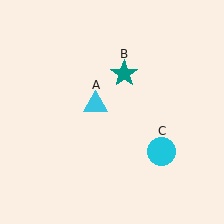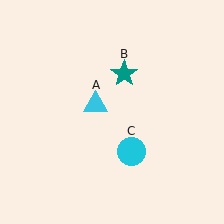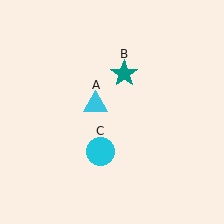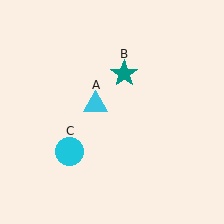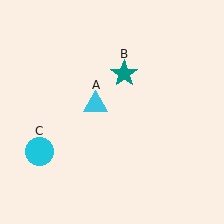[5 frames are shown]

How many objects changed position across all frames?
1 object changed position: cyan circle (object C).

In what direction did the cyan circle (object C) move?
The cyan circle (object C) moved left.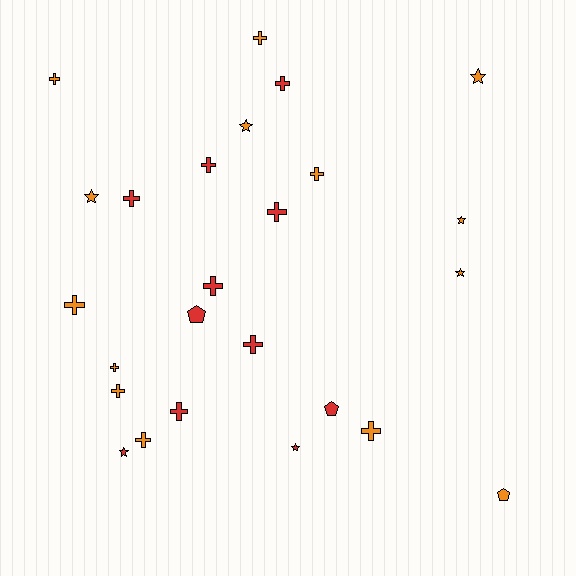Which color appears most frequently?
Orange, with 14 objects.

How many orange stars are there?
There are 5 orange stars.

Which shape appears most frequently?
Cross, with 15 objects.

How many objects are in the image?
There are 25 objects.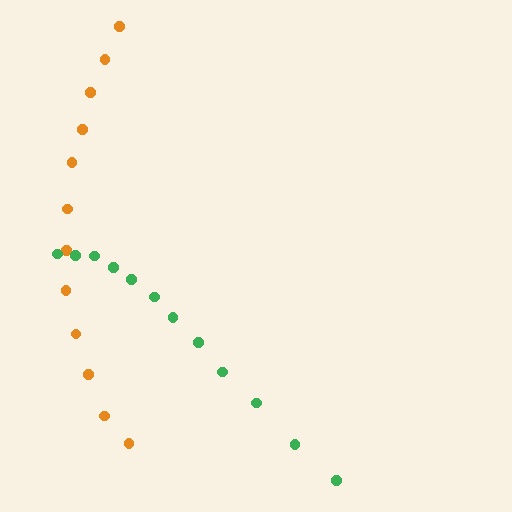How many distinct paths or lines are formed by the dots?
There are 2 distinct paths.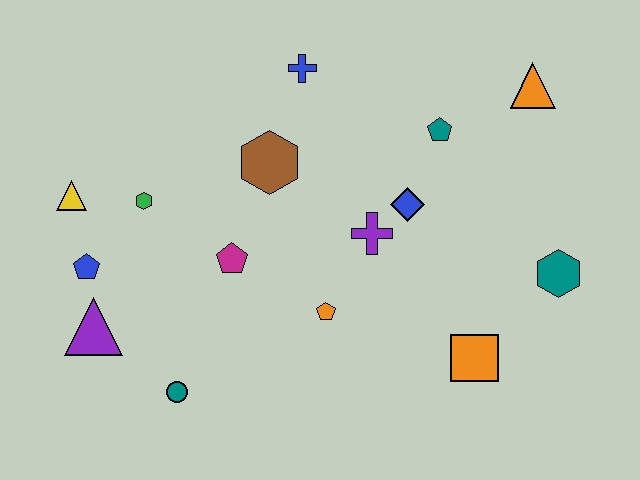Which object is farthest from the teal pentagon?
The purple triangle is farthest from the teal pentagon.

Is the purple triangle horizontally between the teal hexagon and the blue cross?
No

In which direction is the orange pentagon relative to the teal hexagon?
The orange pentagon is to the left of the teal hexagon.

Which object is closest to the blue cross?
The brown hexagon is closest to the blue cross.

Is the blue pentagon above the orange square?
Yes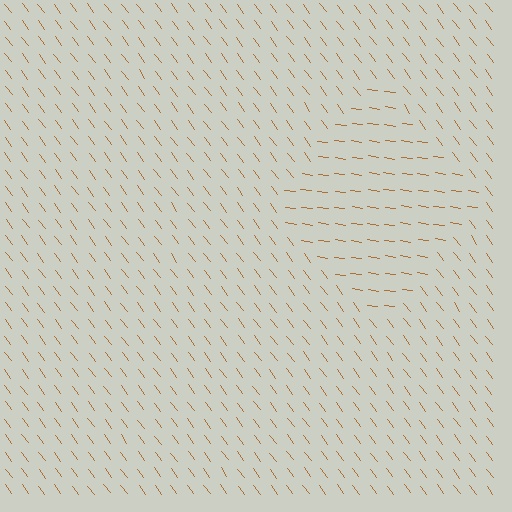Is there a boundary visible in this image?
Yes, there is a texture boundary formed by a change in line orientation.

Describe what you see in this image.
The image is filled with small brown line segments. A diamond region in the image has lines oriented differently from the surrounding lines, creating a visible texture boundary.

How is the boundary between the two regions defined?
The boundary is defined purely by a change in line orientation (approximately 45 degrees difference). All lines are the same color and thickness.